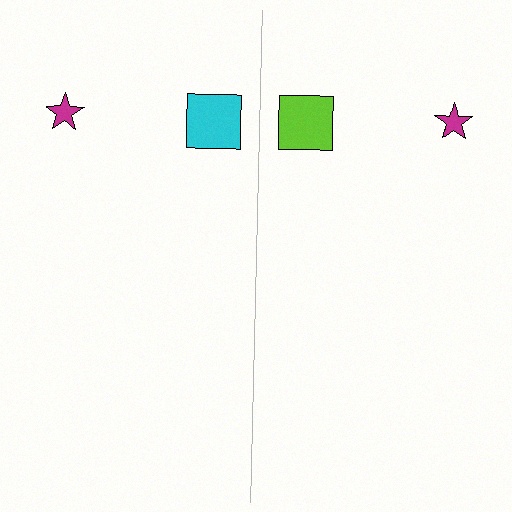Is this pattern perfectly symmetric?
No, the pattern is not perfectly symmetric. The lime square on the right side breaks the symmetry — its mirror counterpart is cyan.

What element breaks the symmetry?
The lime square on the right side breaks the symmetry — its mirror counterpart is cyan.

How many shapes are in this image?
There are 4 shapes in this image.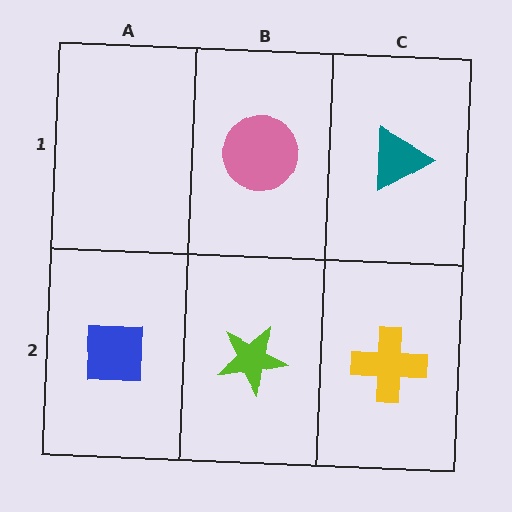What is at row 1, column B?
A pink circle.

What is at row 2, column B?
A lime star.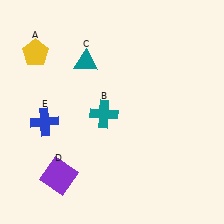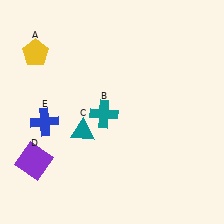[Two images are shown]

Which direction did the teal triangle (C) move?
The teal triangle (C) moved down.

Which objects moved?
The objects that moved are: the teal triangle (C), the purple square (D).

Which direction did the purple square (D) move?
The purple square (D) moved left.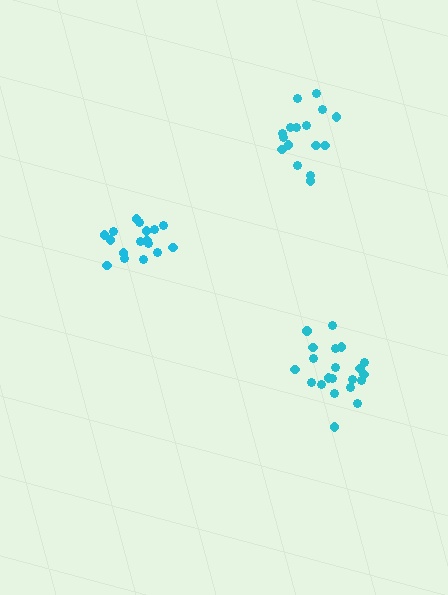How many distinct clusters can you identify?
There are 3 distinct clusters.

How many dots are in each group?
Group 1: 16 dots, Group 2: 17 dots, Group 3: 21 dots (54 total).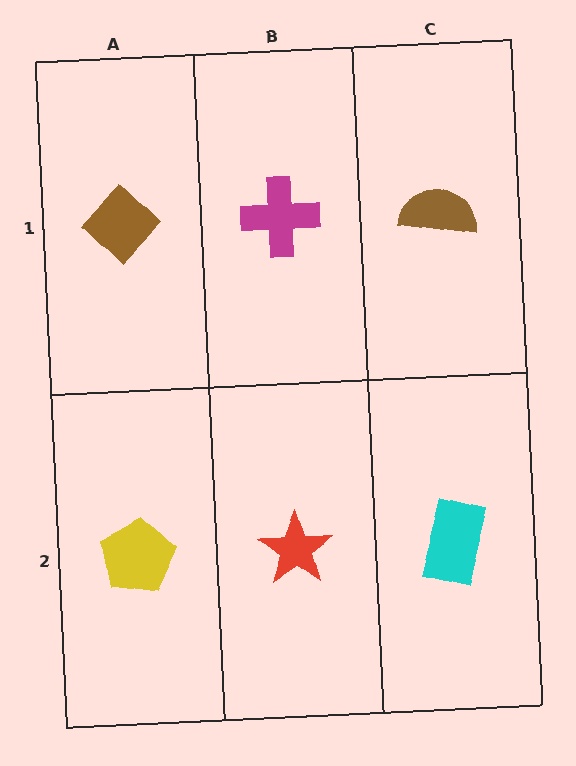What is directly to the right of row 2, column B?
A cyan rectangle.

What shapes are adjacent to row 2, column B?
A magenta cross (row 1, column B), a yellow pentagon (row 2, column A), a cyan rectangle (row 2, column C).